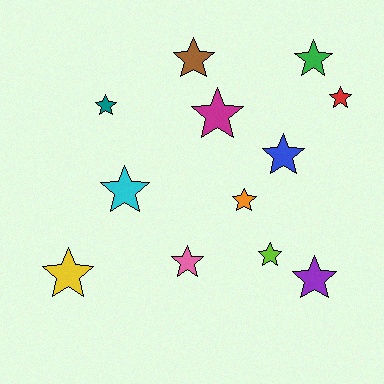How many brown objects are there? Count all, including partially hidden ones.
There is 1 brown object.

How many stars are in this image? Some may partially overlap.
There are 12 stars.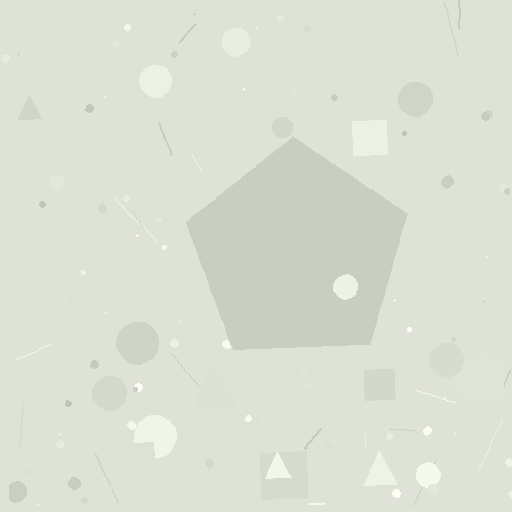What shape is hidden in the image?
A pentagon is hidden in the image.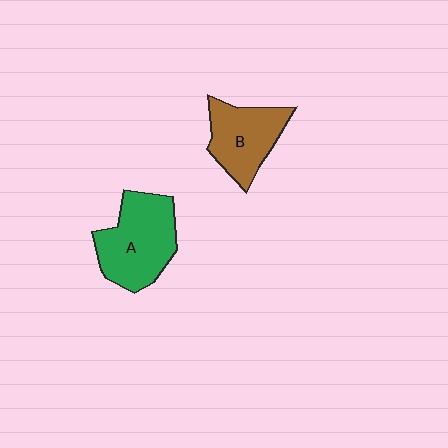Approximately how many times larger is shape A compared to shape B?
Approximately 1.3 times.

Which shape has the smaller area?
Shape B (brown).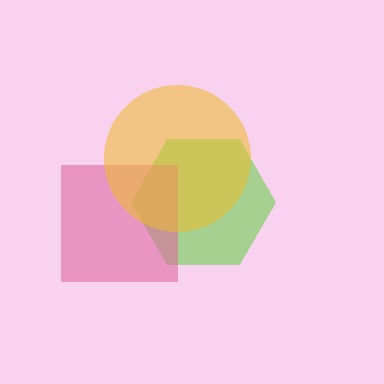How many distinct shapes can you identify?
There are 3 distinct shapes: a lime hexagon, a pink square, a yellow circle.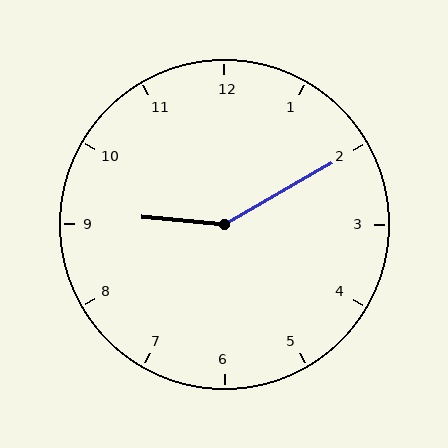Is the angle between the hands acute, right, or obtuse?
It is obtuse.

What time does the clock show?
9:10.